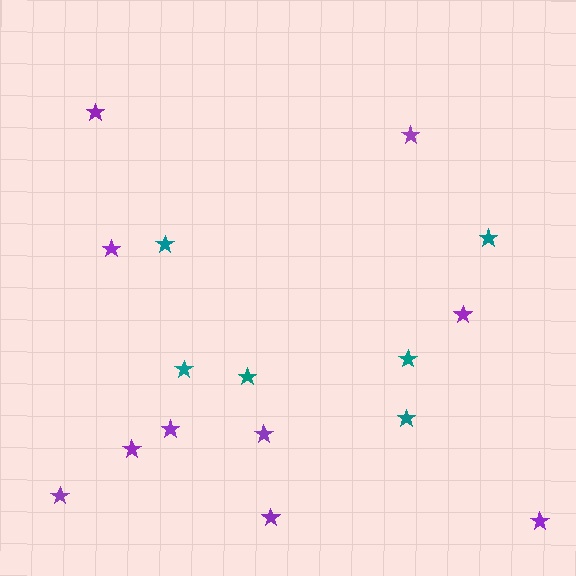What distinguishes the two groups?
There are 2 groups: one group of teal stars (6) and one group of purple stars (10).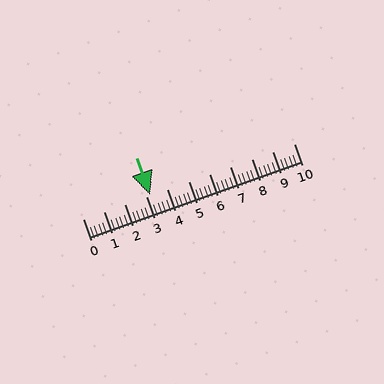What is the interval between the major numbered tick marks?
The major tick marks are spaced 1 units apart.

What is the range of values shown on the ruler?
The ruler shows values from 0 to 10.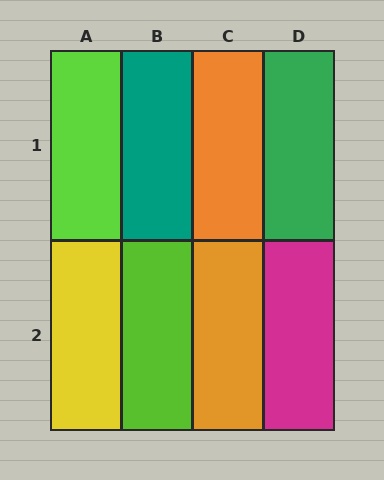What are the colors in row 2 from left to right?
Yellow, lime, orange, magenta.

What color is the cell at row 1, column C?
Orange.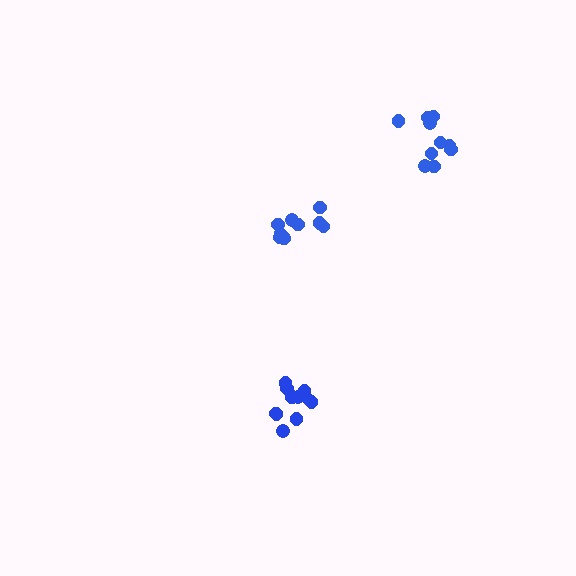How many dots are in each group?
Group 1: 10 dots, Group 2: 13 dots, Group 3: 10 dots (33 total).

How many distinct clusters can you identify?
There are 3 distinct clusters.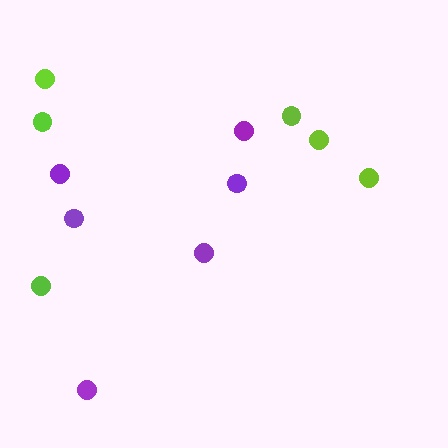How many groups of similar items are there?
There are 2 groups: one group of lime circles (6) and one group of purple circles (6).